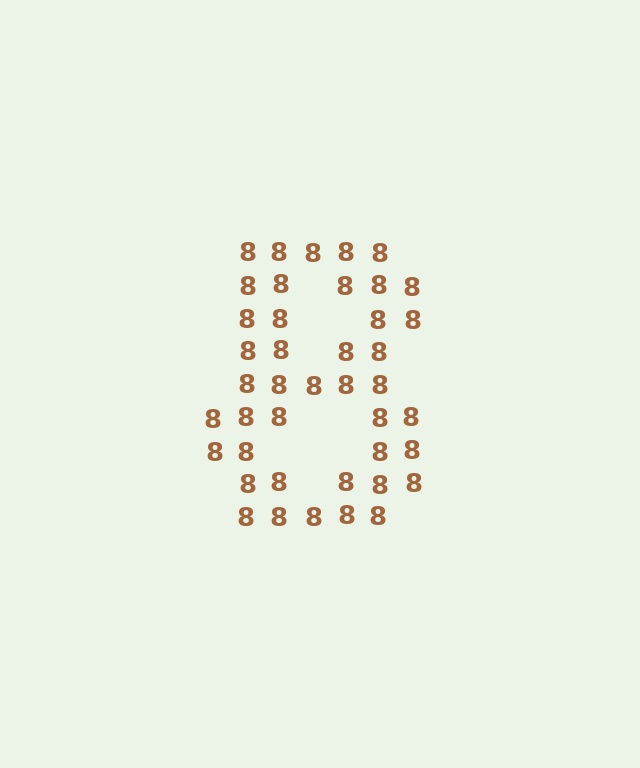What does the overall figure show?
The overall figure shows the digit 8.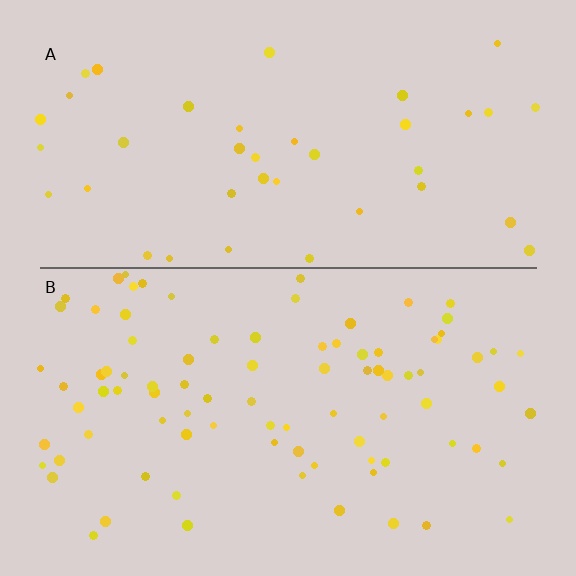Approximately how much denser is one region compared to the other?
Approximately 2.2× — region B over region A.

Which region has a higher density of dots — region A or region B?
B (the bottom).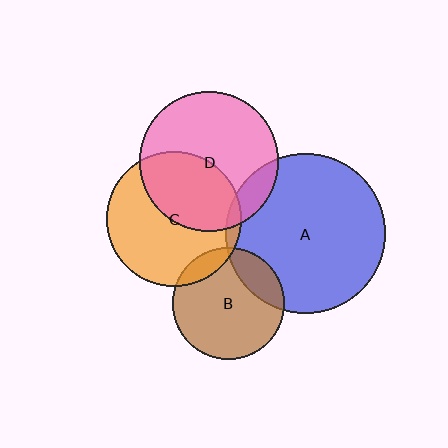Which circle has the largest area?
Circle A (blue).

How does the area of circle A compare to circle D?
Approximately 1.3 times.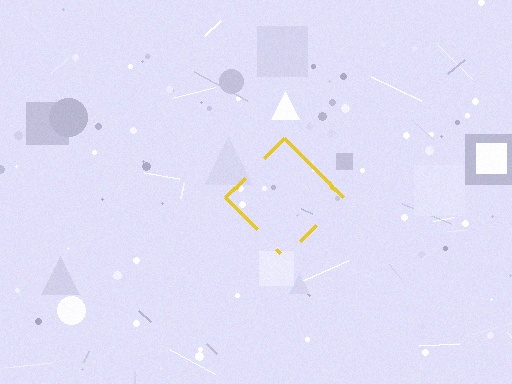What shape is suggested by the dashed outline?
The dashed outline suggests a diamond.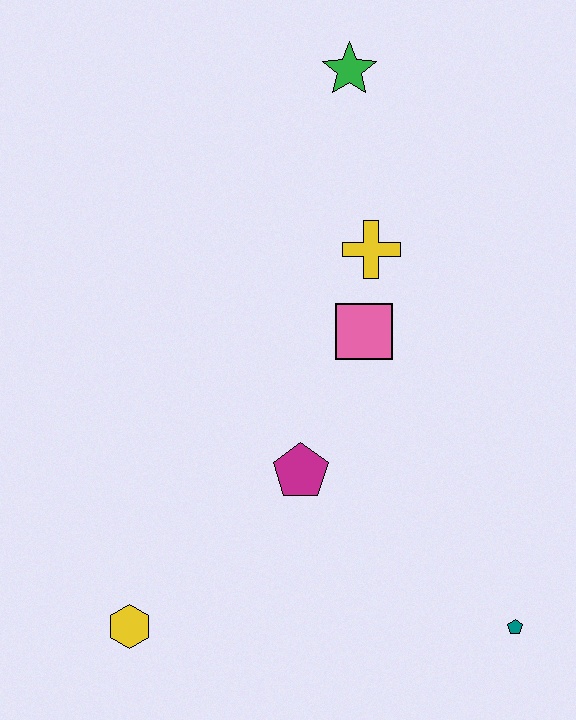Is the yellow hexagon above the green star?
No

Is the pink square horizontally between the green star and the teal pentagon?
Yes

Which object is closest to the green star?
The yellow cross is closest to the green star.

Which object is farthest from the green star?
The yellow hexagon is farthest from the green star.